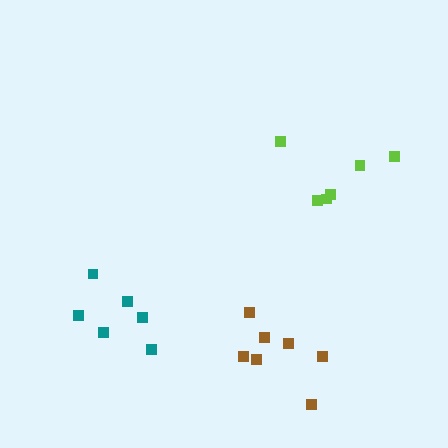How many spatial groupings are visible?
There are 3 spatial groupings.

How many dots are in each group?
Group 1: 6 dots, Group 2: 6 dots, Group 3: 7 dots (19 total).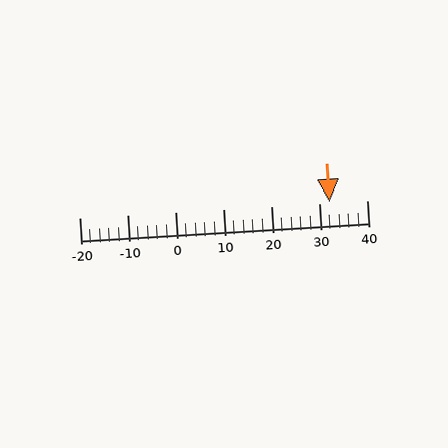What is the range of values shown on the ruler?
The ruler shows values from -20 to 40.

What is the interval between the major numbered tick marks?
The major tick marks are spaced 10 units apart.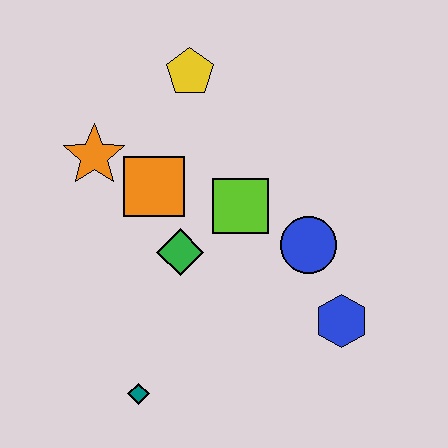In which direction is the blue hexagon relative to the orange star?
The blue hexagon is to the right of the orange star.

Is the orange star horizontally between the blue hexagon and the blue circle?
No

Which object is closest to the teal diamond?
The green diamond is closest to the teal diamond.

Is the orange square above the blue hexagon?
Yes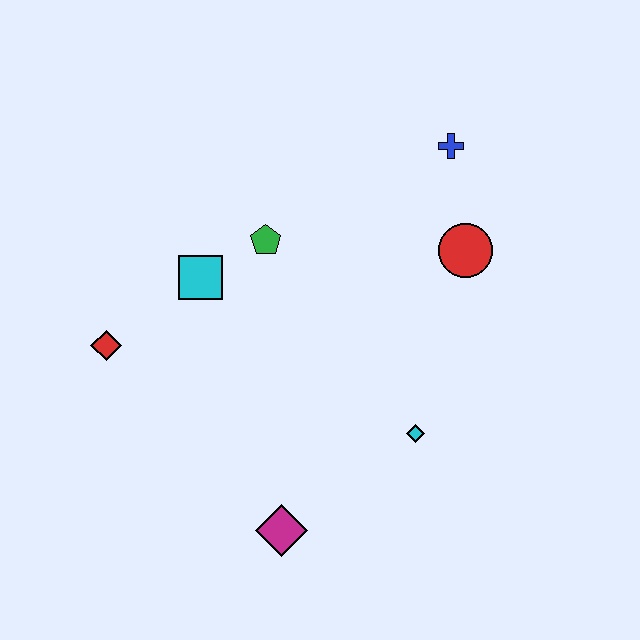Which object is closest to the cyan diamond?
The magenta diamond is closest to the cyan diamond.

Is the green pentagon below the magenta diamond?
No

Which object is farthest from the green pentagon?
The magenta diamond is farthest from the green pentagon.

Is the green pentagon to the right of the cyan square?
Yes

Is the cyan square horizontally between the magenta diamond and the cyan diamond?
No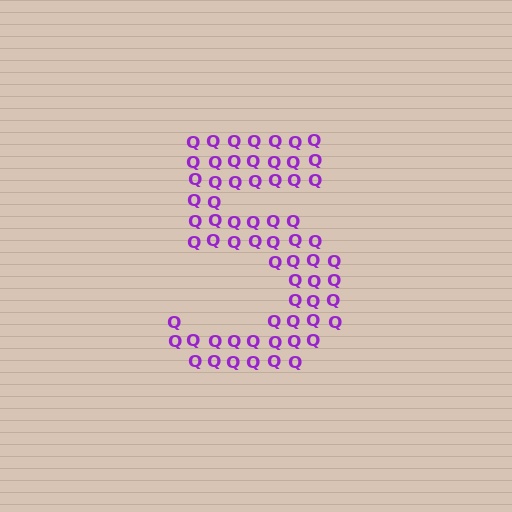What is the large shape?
The large shape is the digit 5.